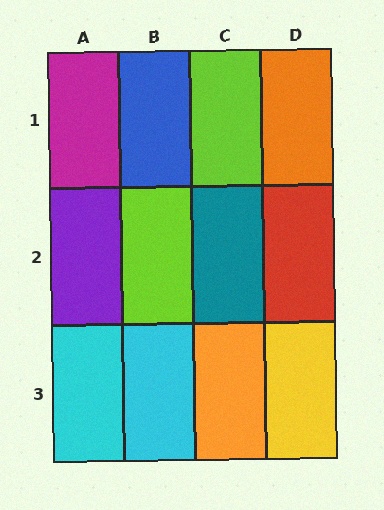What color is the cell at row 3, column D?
Yellow.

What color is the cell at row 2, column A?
Purple.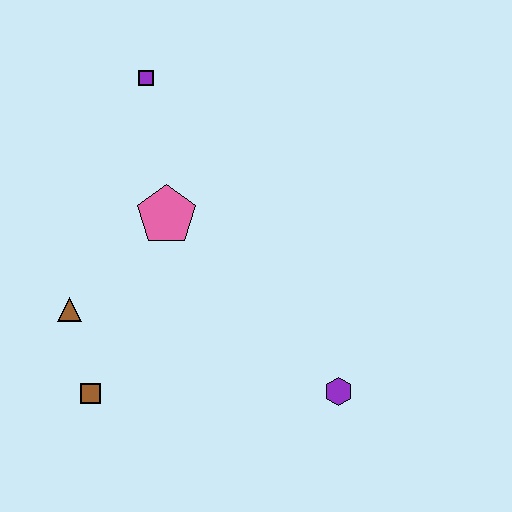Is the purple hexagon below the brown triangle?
Yes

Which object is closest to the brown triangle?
The brown square is closest to the brown triangle.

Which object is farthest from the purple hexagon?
The purple square is farthest from the purple hexagon.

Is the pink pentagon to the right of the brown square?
Yes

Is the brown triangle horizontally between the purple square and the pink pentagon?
No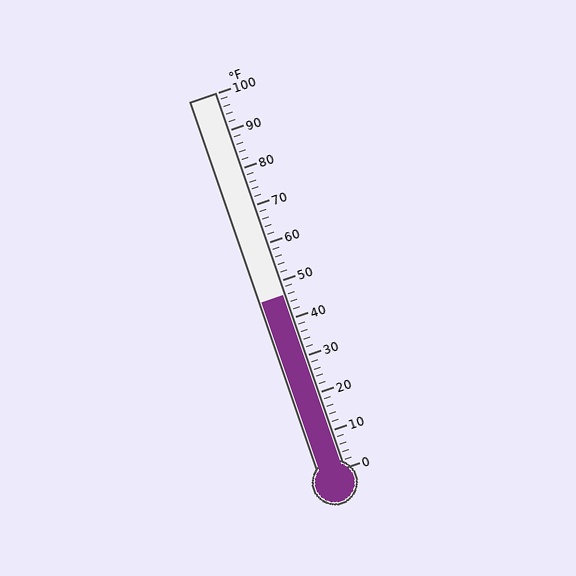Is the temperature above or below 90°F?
The temperature is below 90°F.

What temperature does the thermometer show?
The thermometer shows approximately 46°F.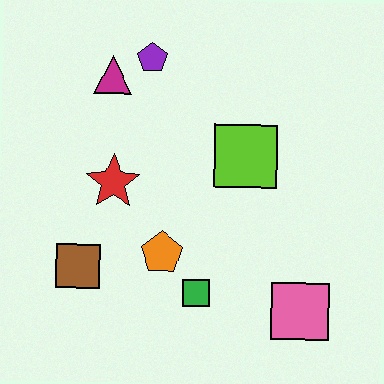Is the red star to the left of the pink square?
Yes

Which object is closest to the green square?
The orange pentagon is closest to the green square.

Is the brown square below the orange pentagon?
Yes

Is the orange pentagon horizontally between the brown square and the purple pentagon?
No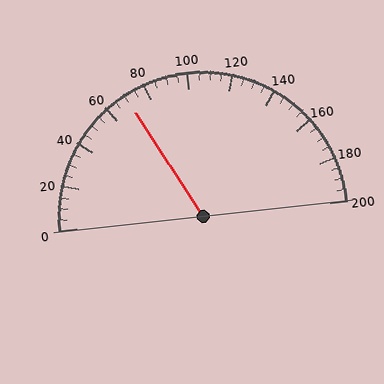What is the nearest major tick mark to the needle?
The nearest major tick mark is 80.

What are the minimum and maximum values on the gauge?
The gauge ranges from 0 to 200.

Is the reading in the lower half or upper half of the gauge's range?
The reading is in the lower half of the range (0 to 200).